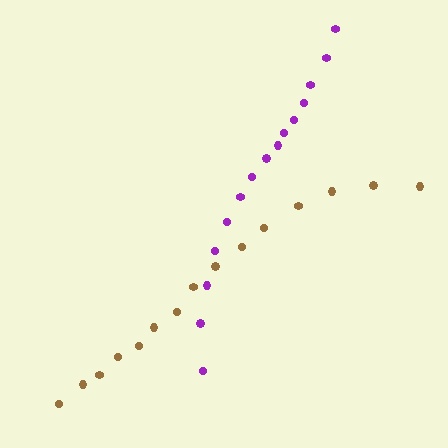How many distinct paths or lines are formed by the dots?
There are 2 distinct paths.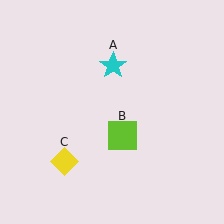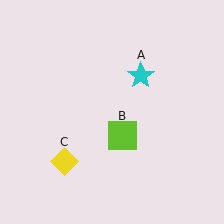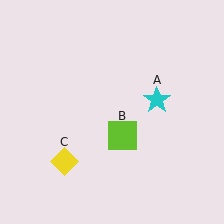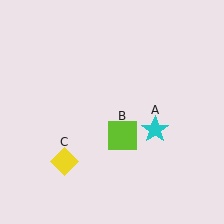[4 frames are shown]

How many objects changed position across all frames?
1 object changed position: cyan star (object A).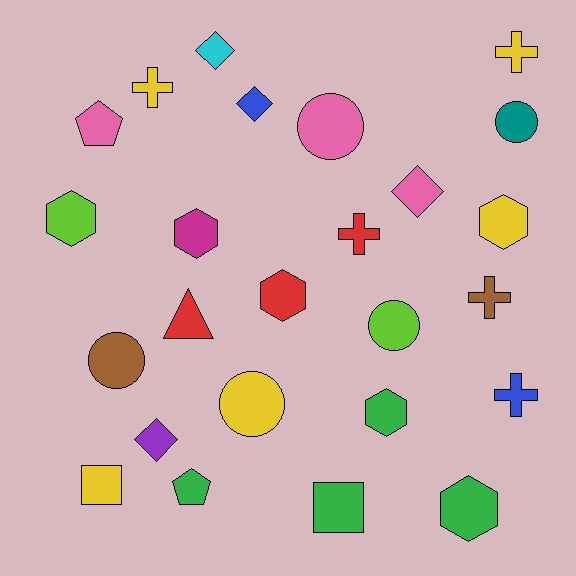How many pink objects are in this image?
There are 3 pink objects.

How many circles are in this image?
There are 5 circles.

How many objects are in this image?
There are 25 objects.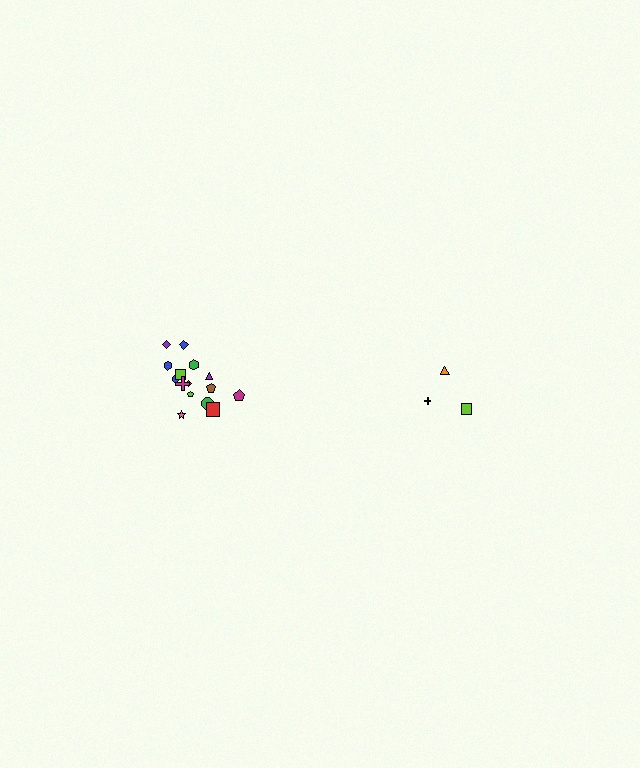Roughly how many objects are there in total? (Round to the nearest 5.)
Roughly 20 objects in total.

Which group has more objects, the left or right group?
The left group.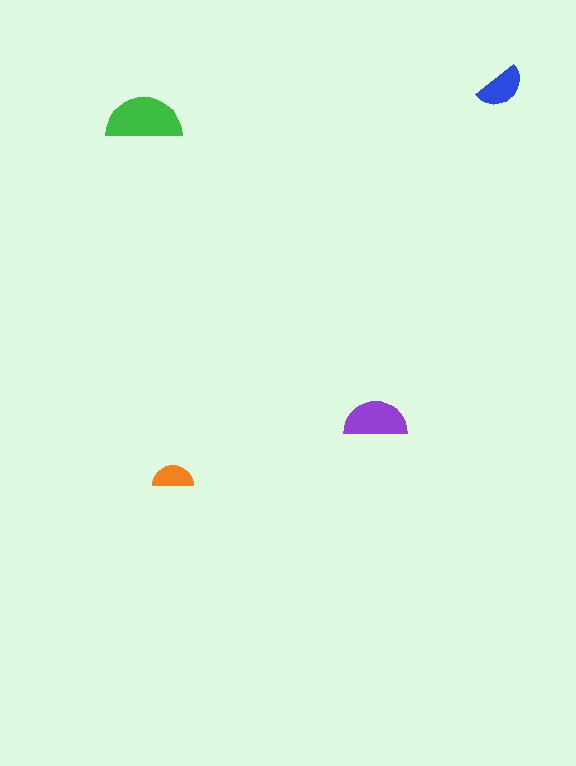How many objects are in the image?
There are 4 objects in the image.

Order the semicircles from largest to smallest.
the green one, the purple one, the blue one, the orange one.